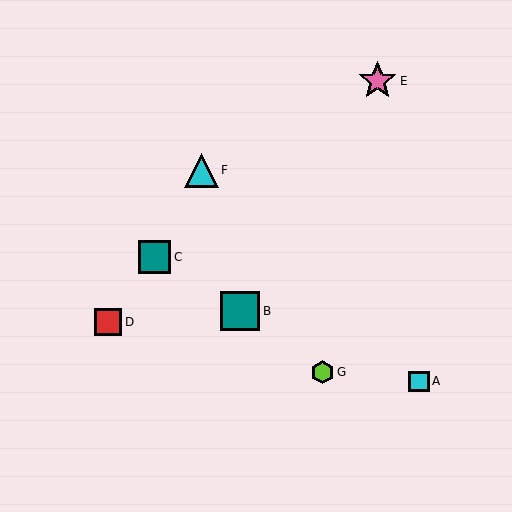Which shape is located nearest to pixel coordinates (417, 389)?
The cyan square (labeled A) at (419, 381) is nearest to that location.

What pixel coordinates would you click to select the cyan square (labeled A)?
Click at (419, 381) to select the cyan square A.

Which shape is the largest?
The teal square (labeled B) is the largest.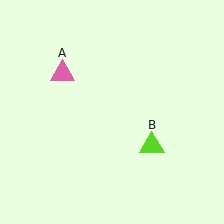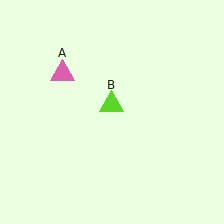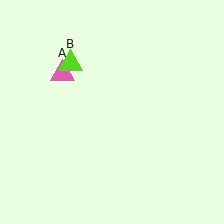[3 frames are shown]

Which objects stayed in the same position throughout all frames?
Pink triangle (object A) remained stationary.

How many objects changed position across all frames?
1 object changed position: lime triangle (object B).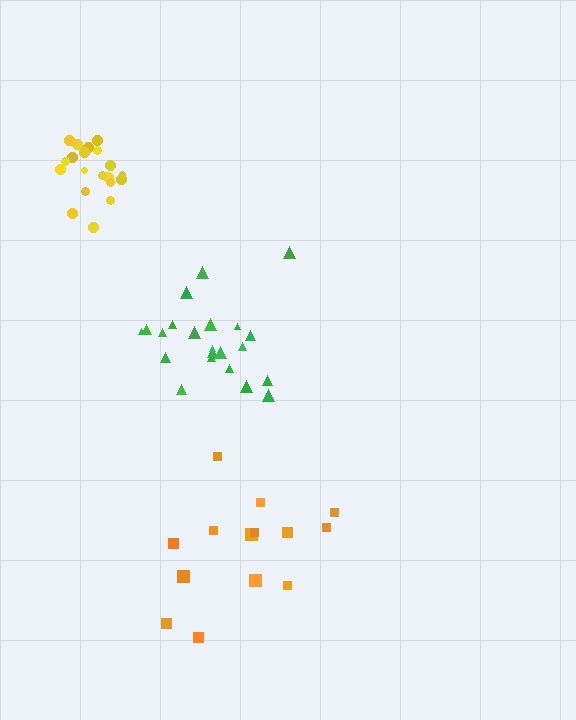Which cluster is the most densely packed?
Yellow.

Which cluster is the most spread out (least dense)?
Orange.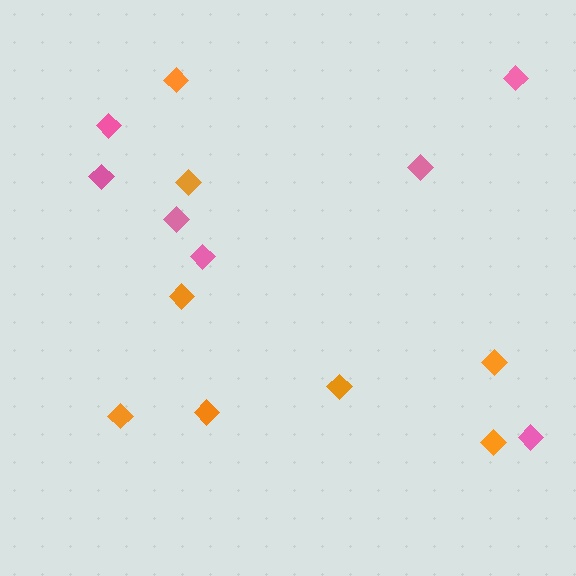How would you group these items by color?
There are 2 groups: one group of orange diamonds (8) and one group of pink diamonds (7).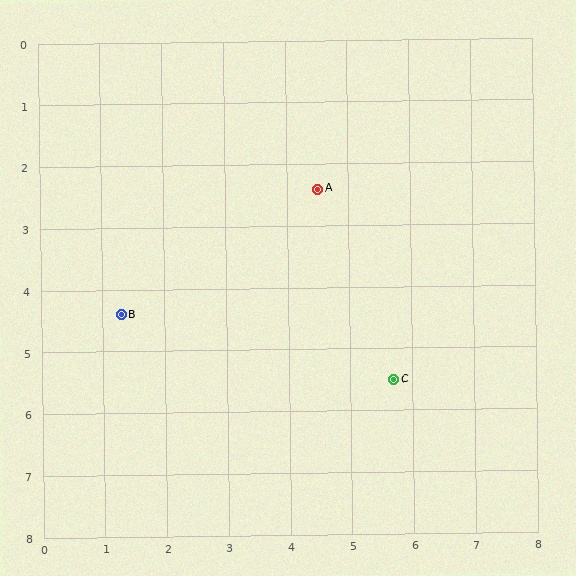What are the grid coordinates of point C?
Point C is at approximately (5.7, 5.5).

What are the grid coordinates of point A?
Point A is at approximately (4.5, 2.4).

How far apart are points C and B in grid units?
Points C and B are about 4.5 grid units apart.